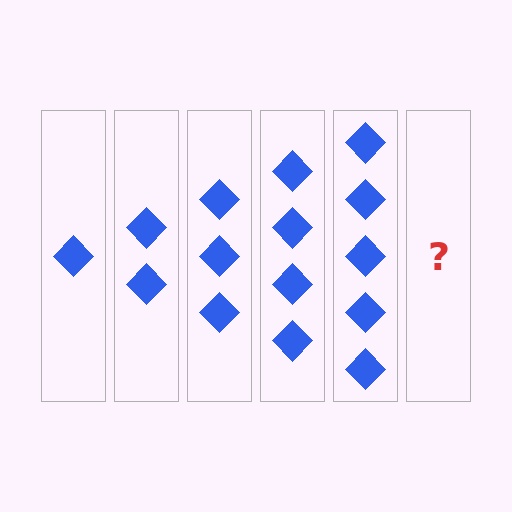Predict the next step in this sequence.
The next step is 6 diamonds.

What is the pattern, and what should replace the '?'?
The pattern is that each step adds one more diamond. The '?' should be 6 diamonds.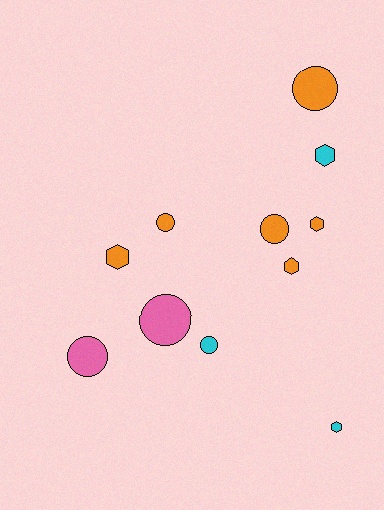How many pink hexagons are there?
There are no pink hexagons.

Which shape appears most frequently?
Circle, with 6 objects.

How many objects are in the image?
There are 11 objects.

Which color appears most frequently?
Orange, with 6 objects.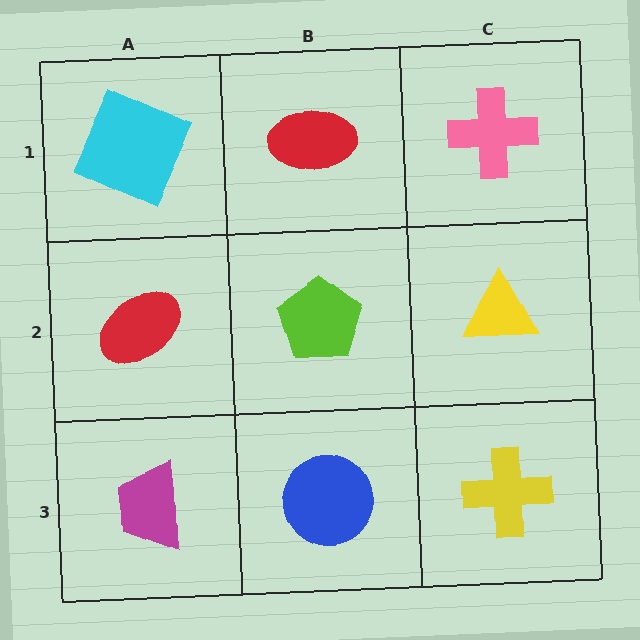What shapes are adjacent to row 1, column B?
A lime pentagon (row 2, column B), a cyan square (row 1, column A), a pink cross (row 1, column C).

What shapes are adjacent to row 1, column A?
A red ellipse (row 2, column A), a red ellipse (row 1, column B).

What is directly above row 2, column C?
A pink cross.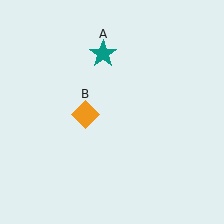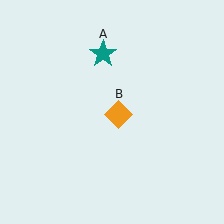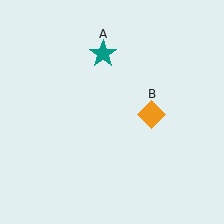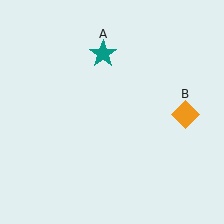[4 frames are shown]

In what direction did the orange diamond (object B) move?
The orange diamond (object B) moved right.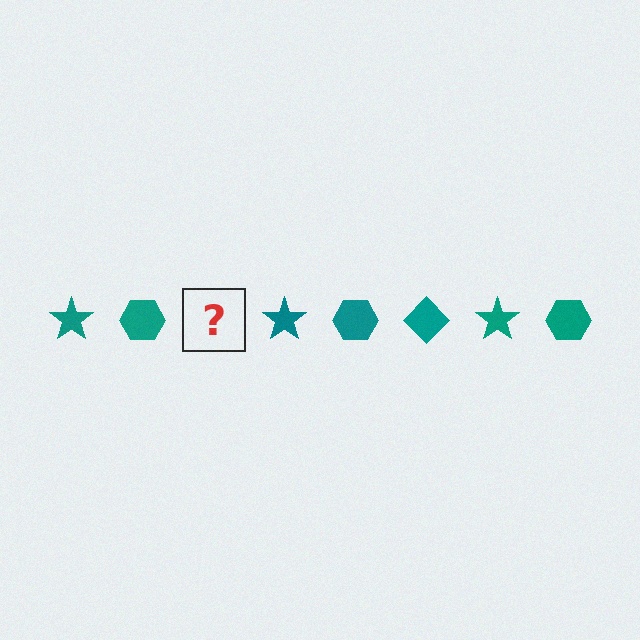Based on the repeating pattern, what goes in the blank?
The blank should be a teal diamond.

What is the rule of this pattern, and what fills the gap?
The rule is that the pattern cycles through star, hexagon, diamond shapes in teal. The gap should be filled with a teal diamond.